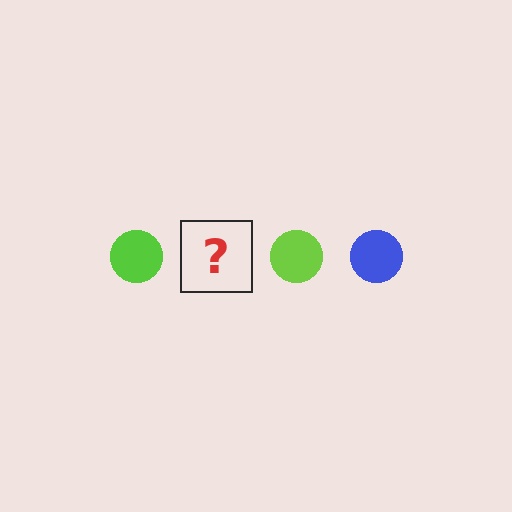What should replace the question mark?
The question mark should be replaced with a blue circle.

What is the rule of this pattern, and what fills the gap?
The rule is that the pattern cycles through lime, blue circles. The gap should be filled with a blue circle.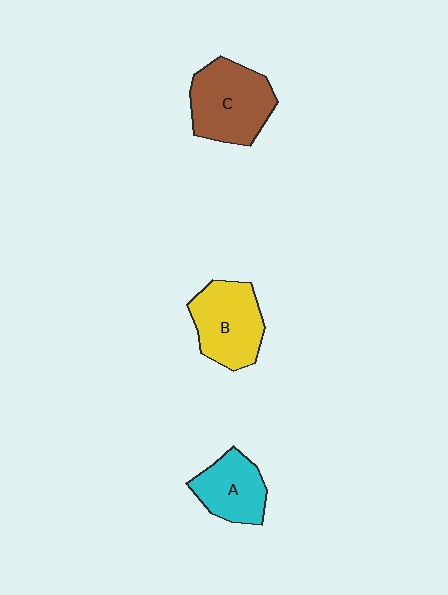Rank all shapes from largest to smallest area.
From largest to smallest: C (brown), B (yellow), A (cyan).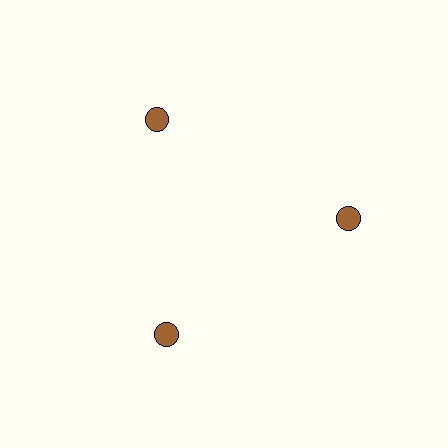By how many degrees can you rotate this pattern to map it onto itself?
The pattern maps onto itself every 120 degrees of rotation.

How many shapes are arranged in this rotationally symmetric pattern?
There are 3 shapes, arranged in 3 groups of 1.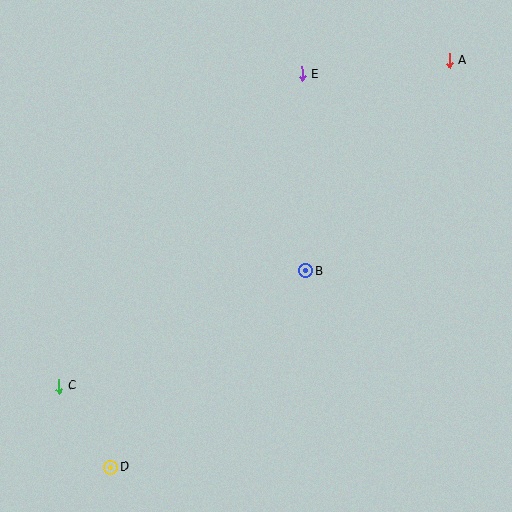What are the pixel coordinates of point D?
Point D is at (111, 467).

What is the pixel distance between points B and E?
The distance between B and E is 197 pixels.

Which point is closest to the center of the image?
Point B at (306, 271) is closest to the center.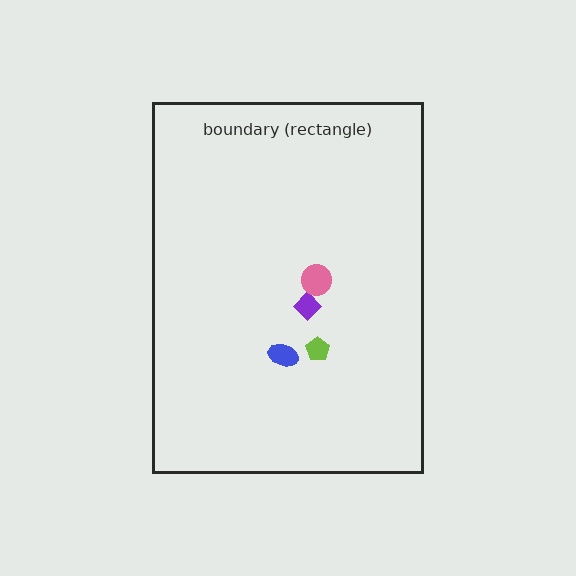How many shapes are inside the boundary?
4 inside, 0 outside.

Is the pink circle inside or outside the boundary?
Inside.